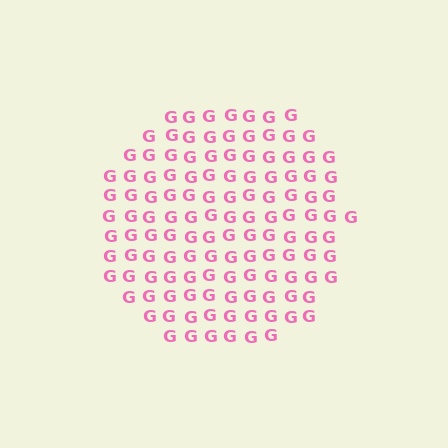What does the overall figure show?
The overall figure shows a circle.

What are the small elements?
The small elements are letter G's.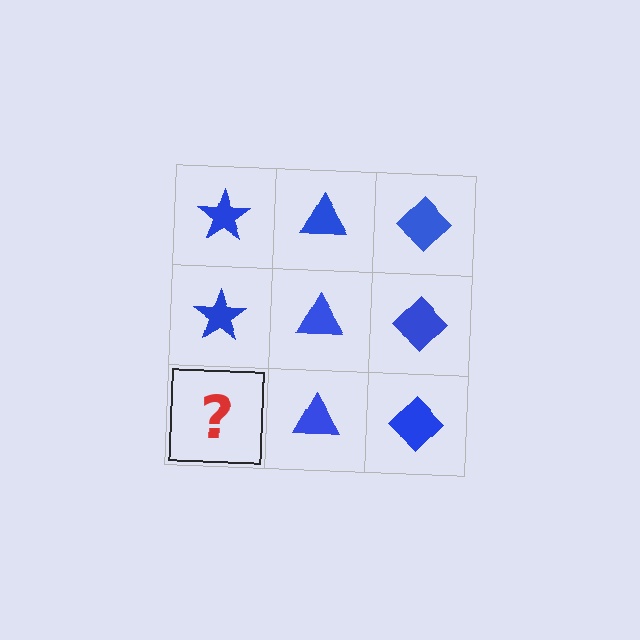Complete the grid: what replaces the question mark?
The question mark should be replaced with a blue star.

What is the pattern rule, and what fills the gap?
The rule is that each column has a consistent shape. The gap should be filled with a blue star.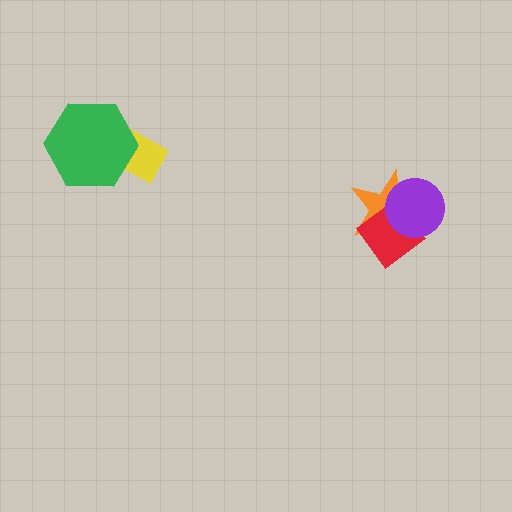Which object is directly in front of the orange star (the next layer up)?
The red diamond is directly in front of the orange star.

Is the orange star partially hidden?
Yes, it is partially covered by another shape.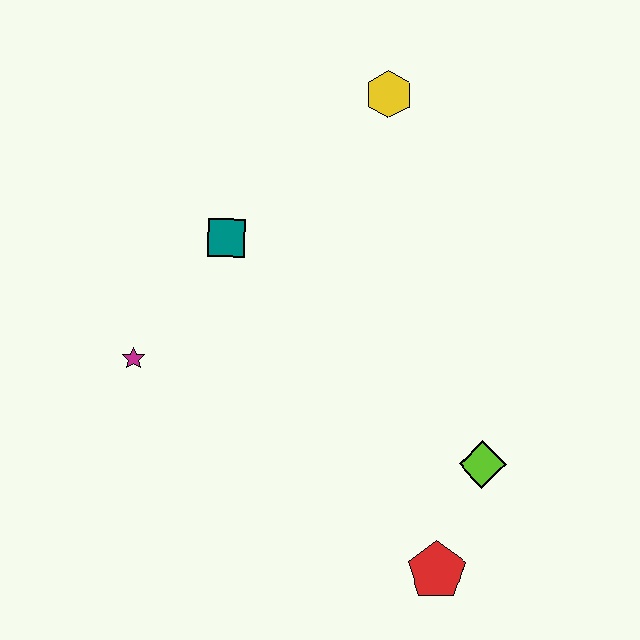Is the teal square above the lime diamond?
Yes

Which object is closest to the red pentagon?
The lime diamond is closest to the red pentagon.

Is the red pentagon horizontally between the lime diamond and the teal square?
Yes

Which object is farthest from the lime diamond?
The yellow hexagon is farthest from the lime diamond.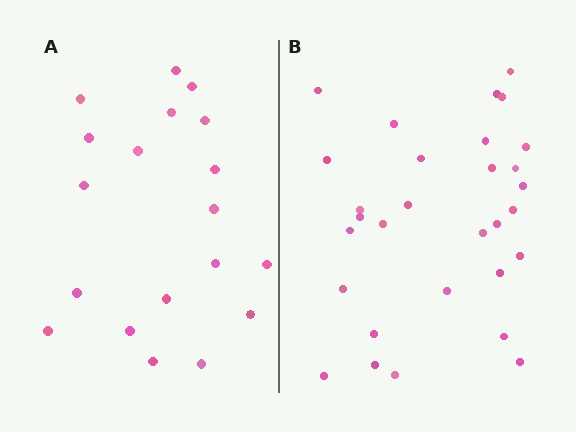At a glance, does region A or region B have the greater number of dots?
Region B (the right region) has more dots.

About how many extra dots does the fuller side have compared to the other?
Region B has roughly 12 or so more dots than region A.